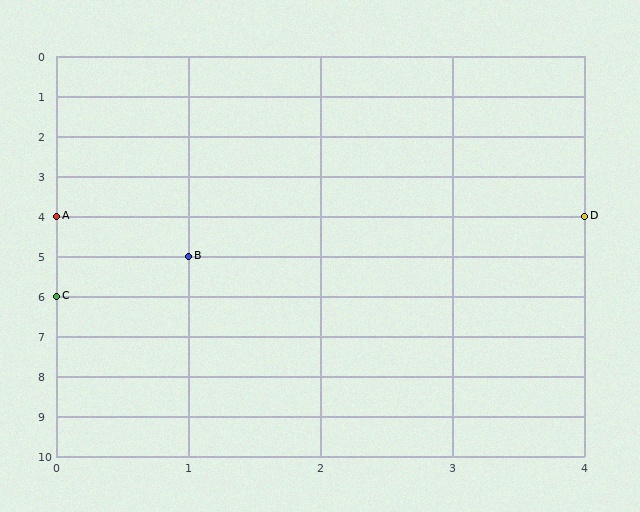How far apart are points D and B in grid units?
Points D and B are 3 columns and 1 row apart (about 3.2 grid units diagonally).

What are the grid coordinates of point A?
Point A is at grid coordinates (0, 4).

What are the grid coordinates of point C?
Point C is at grid coordinates (0, 6).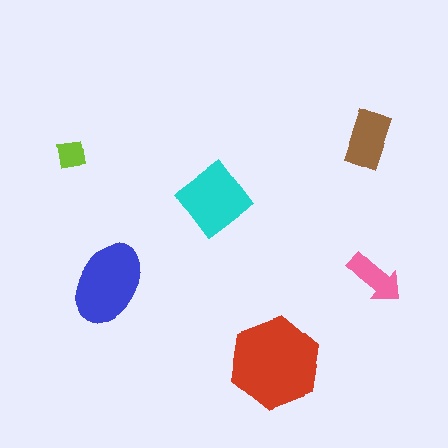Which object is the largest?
The red hexagon.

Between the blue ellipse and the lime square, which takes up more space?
The blue ellipse.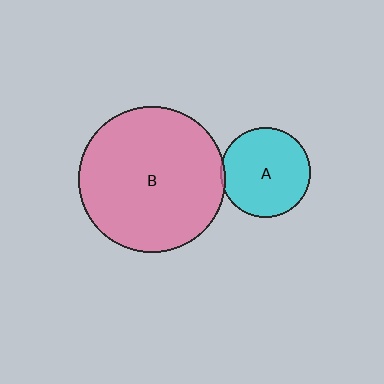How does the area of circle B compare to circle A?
Approximately 2.7 times.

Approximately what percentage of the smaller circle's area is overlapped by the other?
Approximately 5%.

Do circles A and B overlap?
Yes.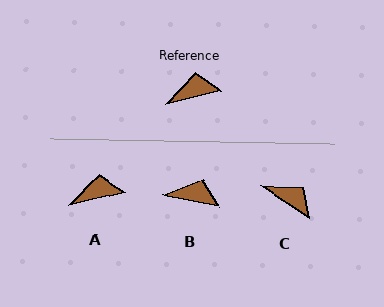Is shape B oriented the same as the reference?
No, it is off by about 25 degrees.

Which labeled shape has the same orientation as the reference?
A.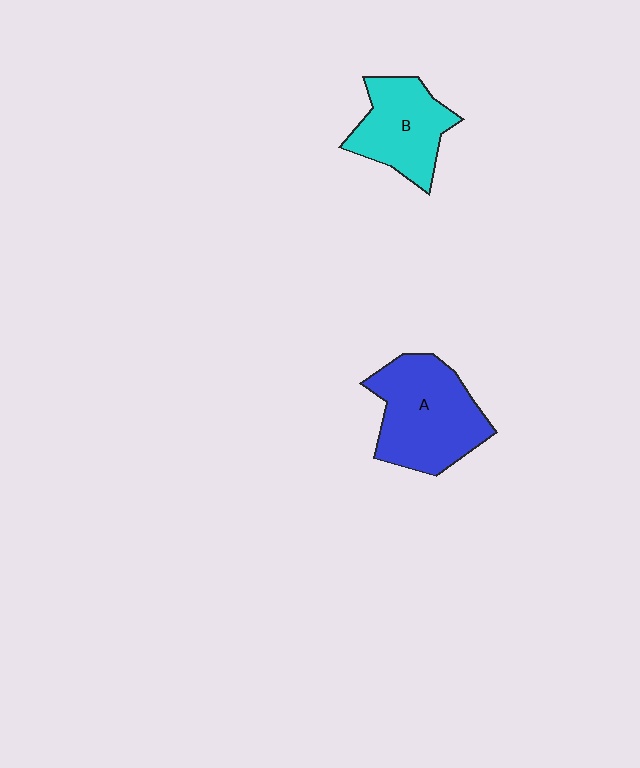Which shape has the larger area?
Shape A (blue).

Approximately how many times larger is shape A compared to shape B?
Approximately 1.3 times.